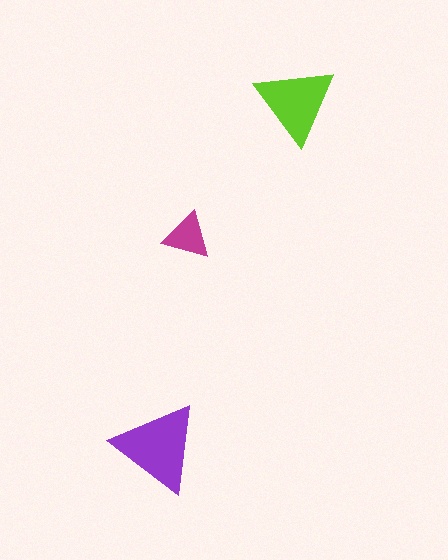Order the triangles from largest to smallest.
the purple one, the lime one, the magenta one.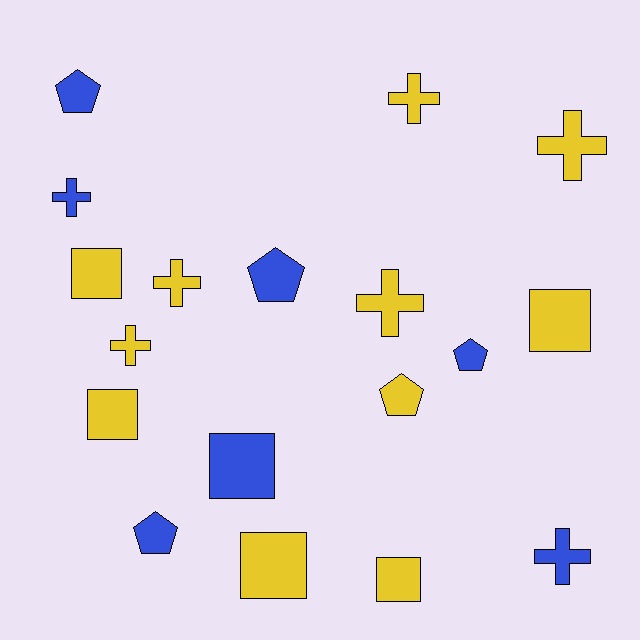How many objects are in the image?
There are 18 objects.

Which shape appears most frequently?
Cross, with 7 objects.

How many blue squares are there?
There is 1 blue square.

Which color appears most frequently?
Yellow, with 11 objects.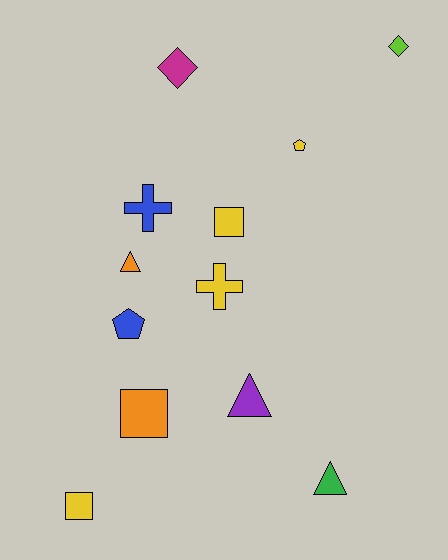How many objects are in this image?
There are 12 objects.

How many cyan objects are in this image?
There are no cyan objects.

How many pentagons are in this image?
There are 2 pentagons.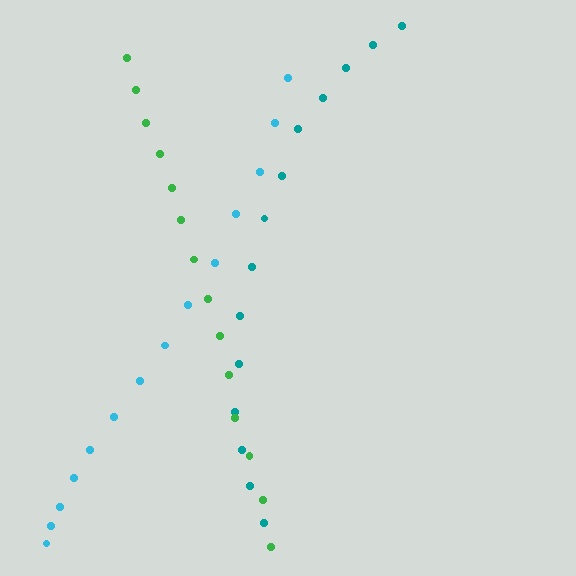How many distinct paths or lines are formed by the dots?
There are 3 distinct paths.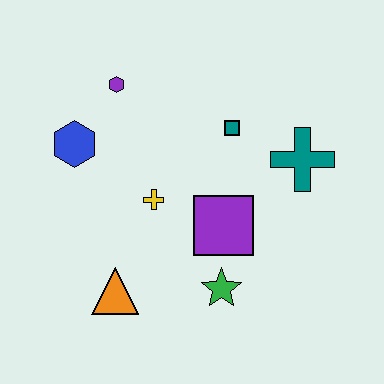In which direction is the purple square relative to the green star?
The purple square is above the green star.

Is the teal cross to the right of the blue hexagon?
Yes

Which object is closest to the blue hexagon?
The purple hexagon is closest to the blue hexagon.